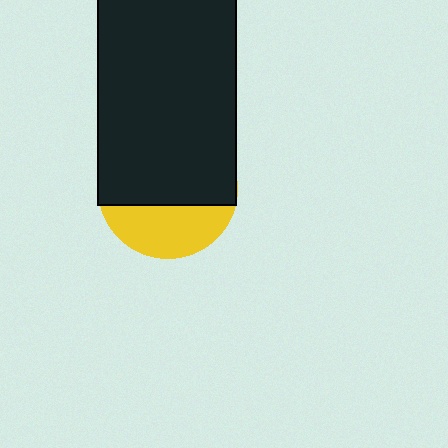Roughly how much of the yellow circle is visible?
A small part of it is visible (roughly 35%).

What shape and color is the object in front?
The object in front is a black rectangle.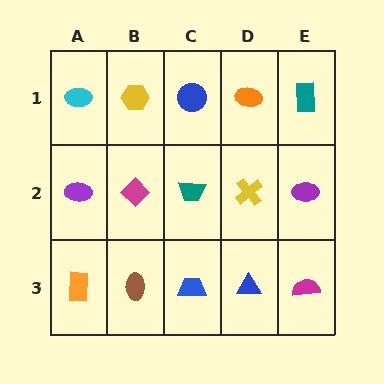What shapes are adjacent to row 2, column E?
A teal rectangle (row 1, column E), a magenta semicircle (row 3, column E), a yellow cross (row 2, column D).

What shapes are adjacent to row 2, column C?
A blue circle (row 1, column C), a blue trapezoid (row 3, column C), a magenta diamond (row 2, column B), a yellow cross (row 2, column D).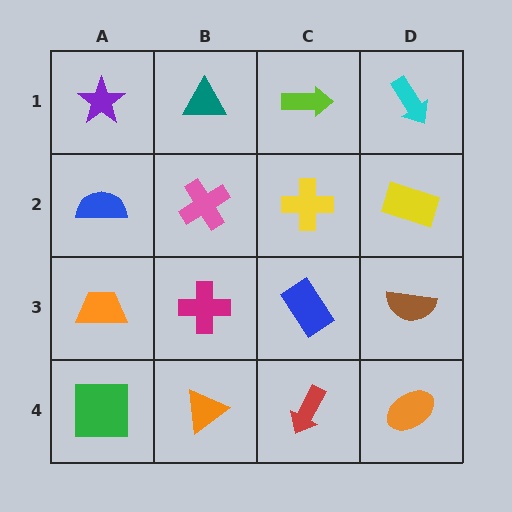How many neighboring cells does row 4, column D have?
2.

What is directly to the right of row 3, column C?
A brown semicircle.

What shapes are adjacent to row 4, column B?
A magenta cross (row 3, column B), a green square (row 4, column A), a red arrow (row 4, column C).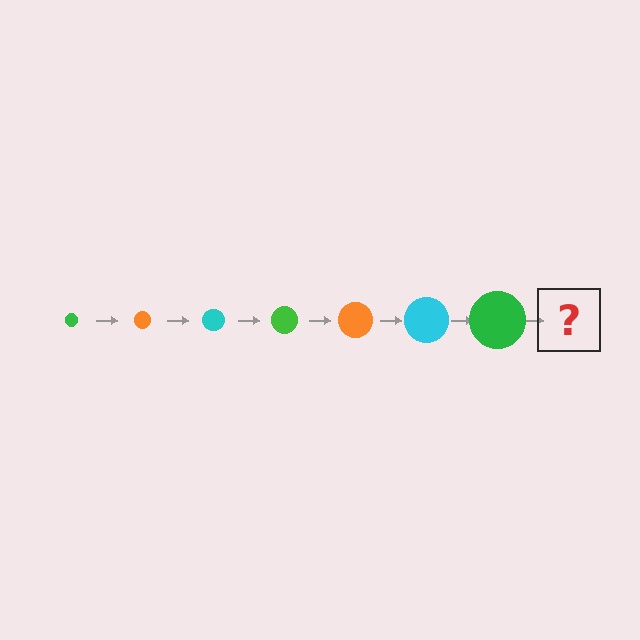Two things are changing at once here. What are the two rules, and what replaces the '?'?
The two rules are that the circle grows larger each step and the color cycles through green, orange, and cyan. The '?' should be an orange circle, larger than the previous one.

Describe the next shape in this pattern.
It should be an orange circle, larger than the previous one.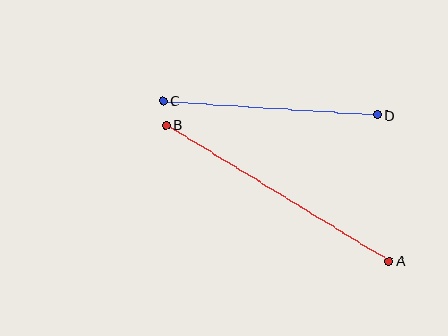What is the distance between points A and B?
The distance is approximately 261 pixels.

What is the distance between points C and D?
The distance is approximately 215 pixels.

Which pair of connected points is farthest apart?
Points A and B are farthest apart.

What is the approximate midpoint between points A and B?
The midpoint is at approximately (278, 193) pixels.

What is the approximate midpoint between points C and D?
The midpoint is at approximately (270, 108) pixels.